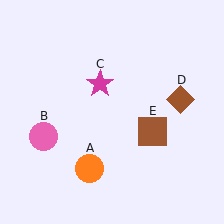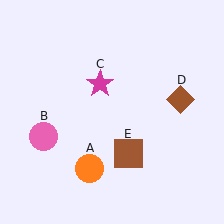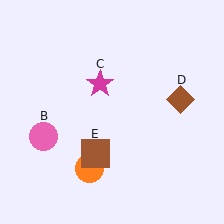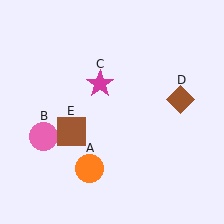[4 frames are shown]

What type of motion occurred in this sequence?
The brown square (object E) rotated clockwise around the center of the scene.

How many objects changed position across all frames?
1 object changed position: brown square (object E).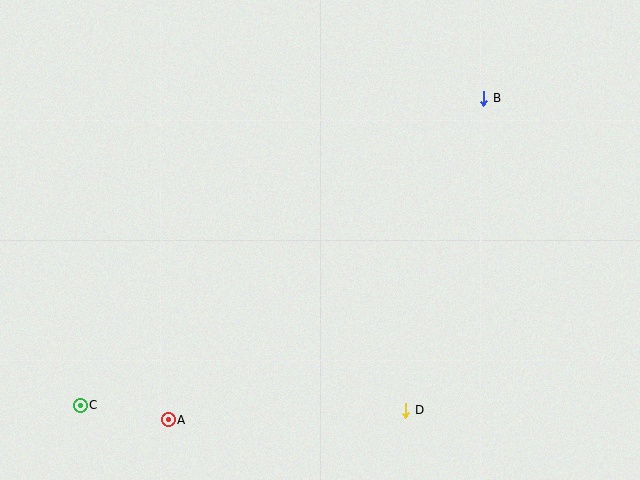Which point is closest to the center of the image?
Point D at (406, 410) is closest to the center.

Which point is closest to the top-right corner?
Point B is closest to the top-right corner.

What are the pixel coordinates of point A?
Point A is at (168, 420).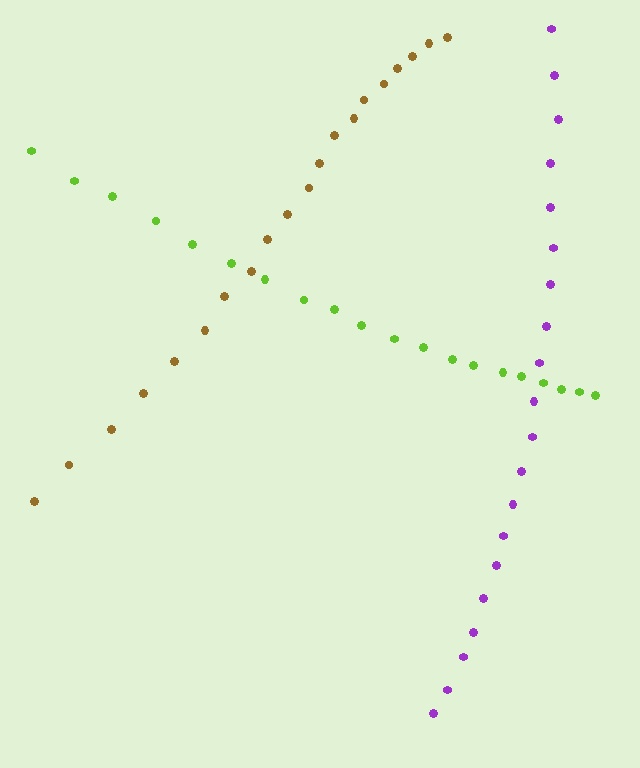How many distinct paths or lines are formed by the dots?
There are 3 distinct paths.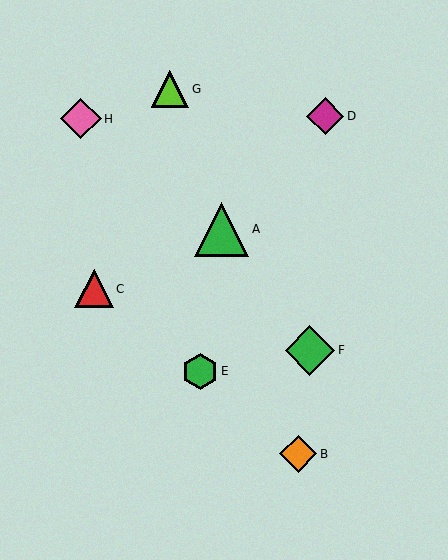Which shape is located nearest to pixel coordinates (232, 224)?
The green triangle (labeled A) at (222, 230) is nearest to that location.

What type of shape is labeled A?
Shape A is a green triangle.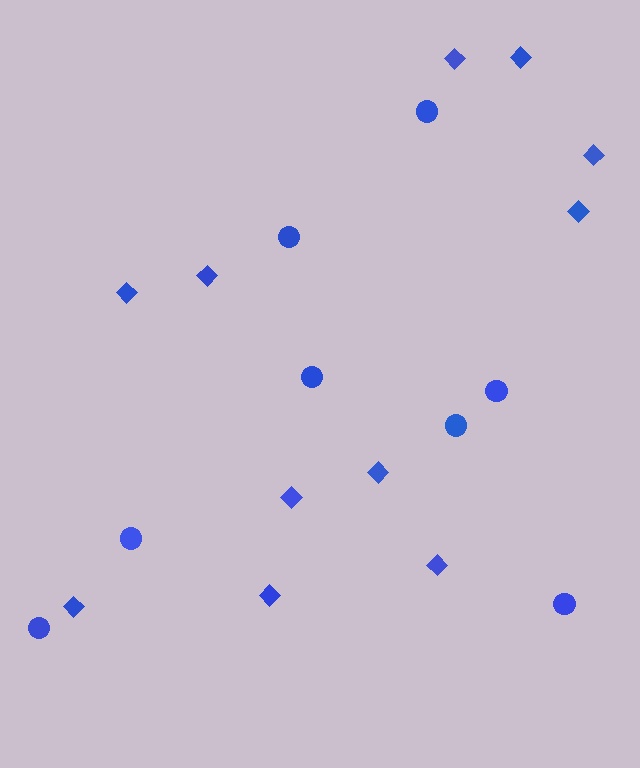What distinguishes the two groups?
There are 2 groups: one group of circles (8) and one group of diamonds (11).